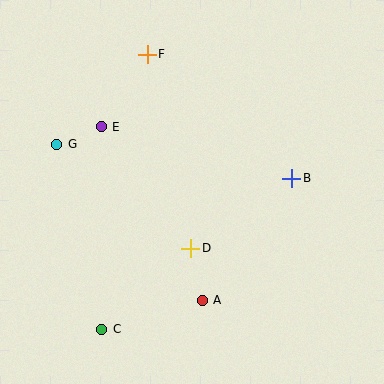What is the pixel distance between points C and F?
The distance between C and F is 279 pixels.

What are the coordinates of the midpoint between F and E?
The midpoint between F and E is at (124, 91).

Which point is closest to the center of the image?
Point D at (191, 248) is closest to the center.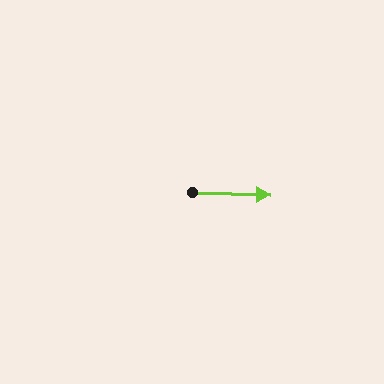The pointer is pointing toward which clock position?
Roughly 3 o'clock.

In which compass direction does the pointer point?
East.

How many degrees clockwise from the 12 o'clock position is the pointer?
Approximately 92 degrees.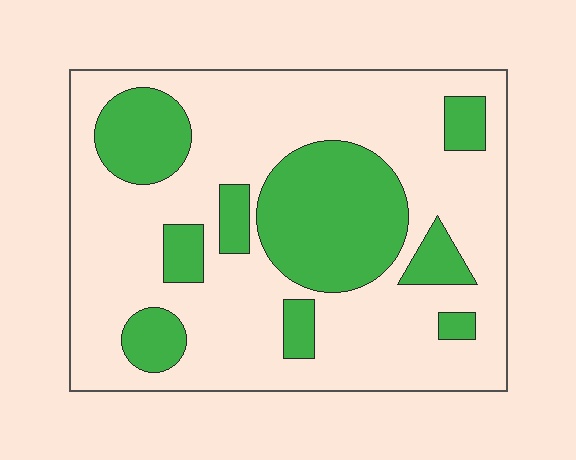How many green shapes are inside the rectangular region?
9.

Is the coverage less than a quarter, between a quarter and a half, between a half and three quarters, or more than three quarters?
Between a quarter and a half.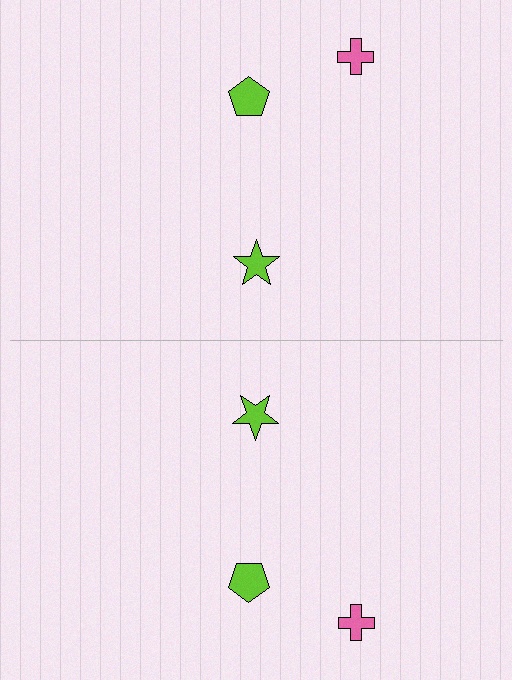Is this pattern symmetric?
Yes, this pattern has bilateral (reflection) symmetry.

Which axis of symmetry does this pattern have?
The pattern has a horizontal axis of symmetry running through the center of the image.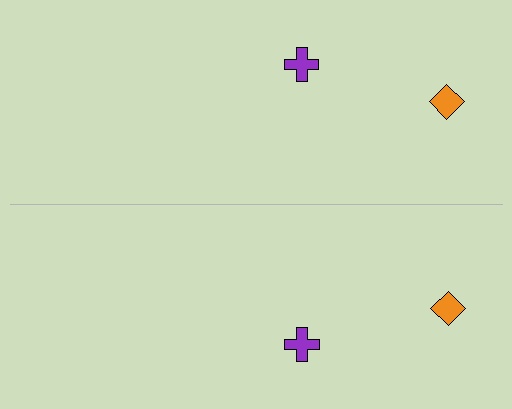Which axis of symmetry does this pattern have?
The pattern has a horizontal axis of symmetry running through the center of the image.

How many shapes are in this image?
There are 4 shapes in this image.